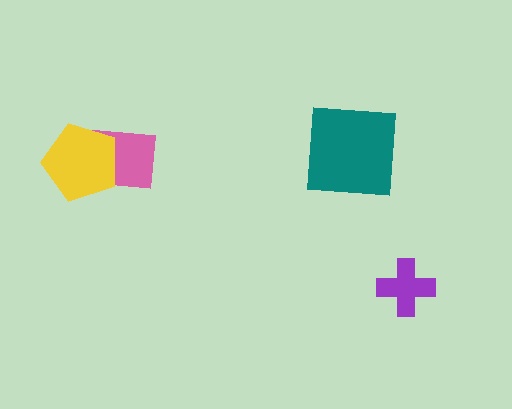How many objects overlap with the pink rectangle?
1 object overlaps with the pink rectangle.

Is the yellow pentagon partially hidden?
No, no other shape covers it.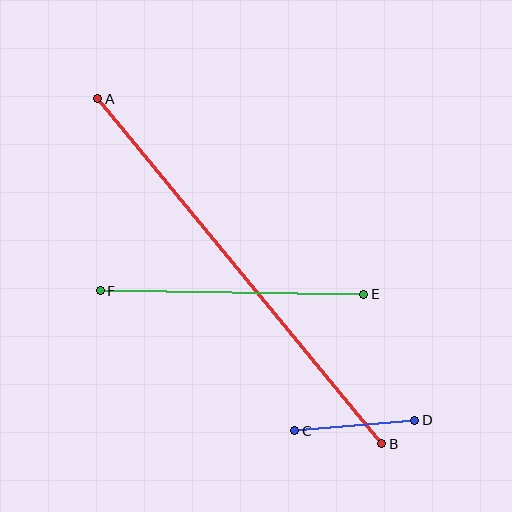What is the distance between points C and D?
The distance is approximately 120 pixels.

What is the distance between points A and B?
The distance is approximately 447 pixels.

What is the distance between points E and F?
The distance is approximately 264 pixels.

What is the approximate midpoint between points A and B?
The midpoint is at approximately (240, 271) pixels.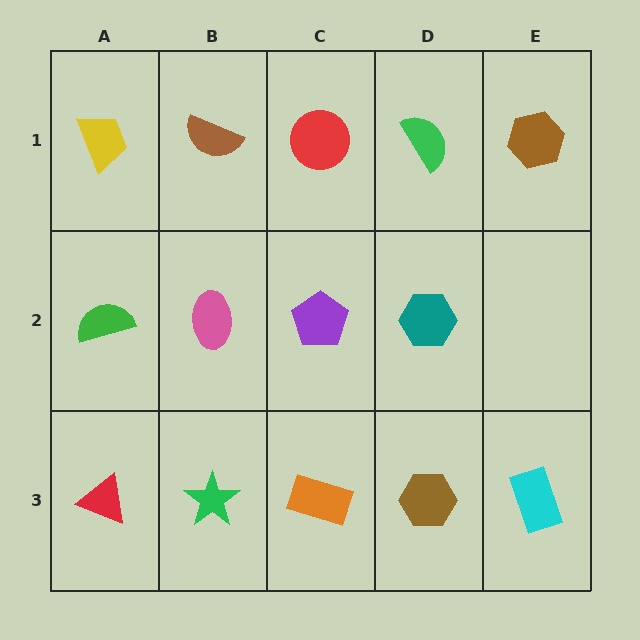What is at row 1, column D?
A green semicircle.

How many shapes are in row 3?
5 shapes.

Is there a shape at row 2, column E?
No, that cell is empty.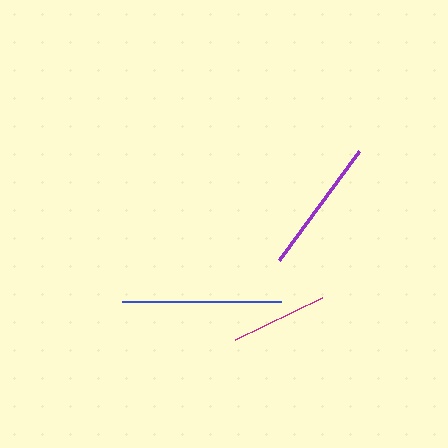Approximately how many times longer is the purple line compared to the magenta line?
The purple line is approximately 1.4 times the length of the magenta line.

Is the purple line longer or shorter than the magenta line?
The purple line is longer than the magenta line.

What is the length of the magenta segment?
The magenta segment is approximately 97 pixels long.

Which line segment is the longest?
The blue line is the longest at approximately 159 pixels.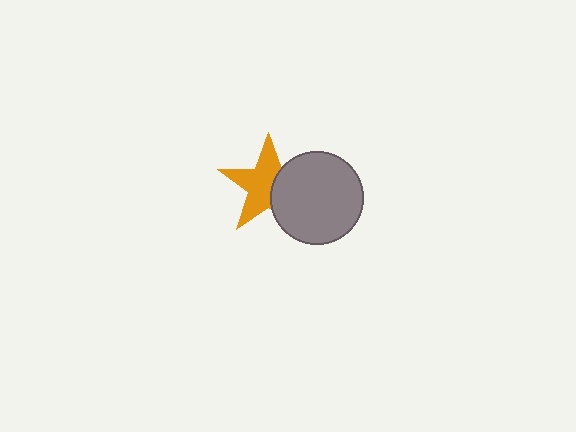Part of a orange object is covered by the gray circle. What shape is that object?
It is a star.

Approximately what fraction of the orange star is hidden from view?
Roughly 39% of the orange star is hidden behind the gray circle.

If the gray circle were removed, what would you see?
You would see the complete orange star.